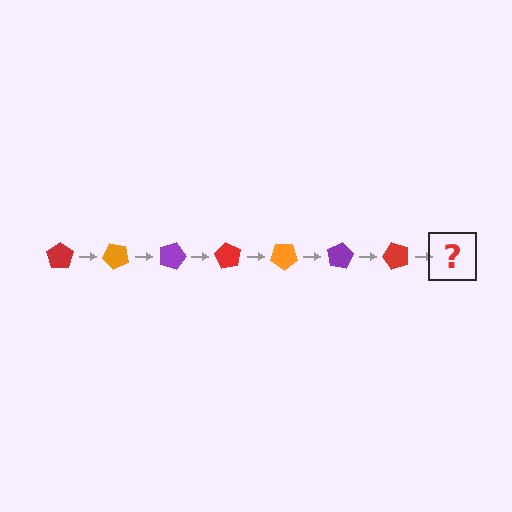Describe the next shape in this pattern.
It should be an orange pentagon, rotated 315 degrees from the start.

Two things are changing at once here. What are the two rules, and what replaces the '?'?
The two rules are that it rotates 45 degrees each step and the color cycles through red, orange, and purple. The '?' should be an orange pentagon, rotated 315 degrees from the start.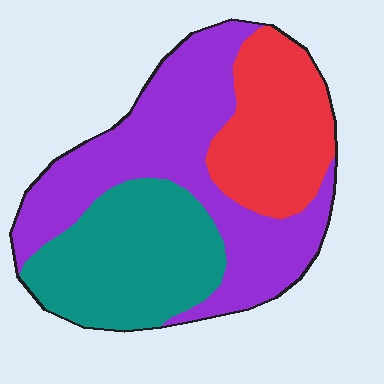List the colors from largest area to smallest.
From largest to smallest: purple, teal, red.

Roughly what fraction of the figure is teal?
Teal covers 31% of the figure.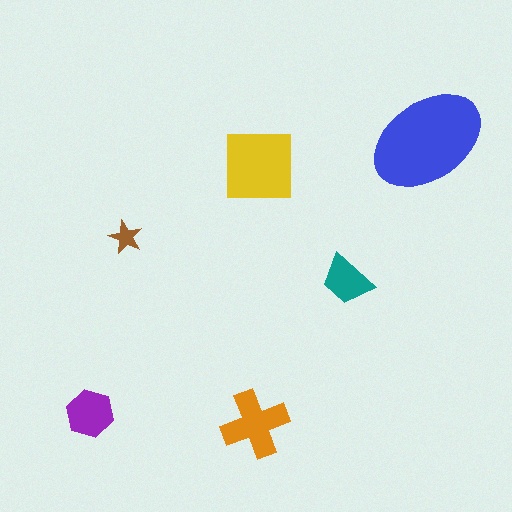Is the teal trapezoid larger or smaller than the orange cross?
Smaller.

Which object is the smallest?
The brown star.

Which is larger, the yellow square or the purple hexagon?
The yellow square.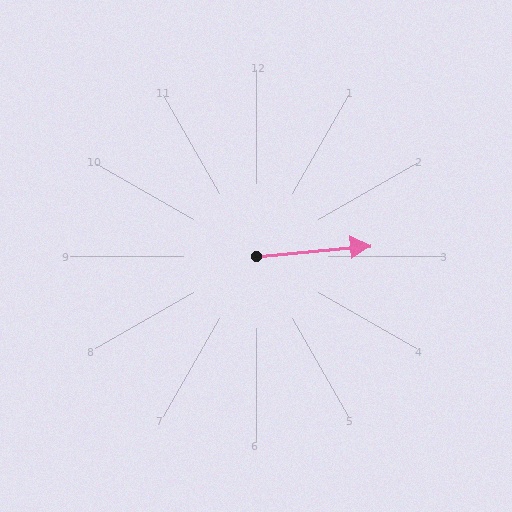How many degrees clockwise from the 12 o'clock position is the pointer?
Approximately 85 degrees.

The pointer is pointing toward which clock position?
Roughly 3 o'clock.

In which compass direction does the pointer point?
East.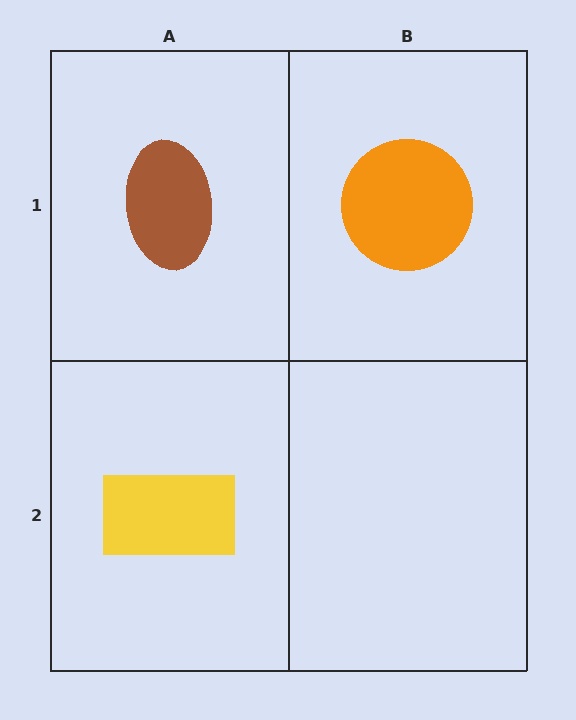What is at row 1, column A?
A brown ellipse.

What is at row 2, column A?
A yellow rectangle.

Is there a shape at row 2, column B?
No, that cell is empty.